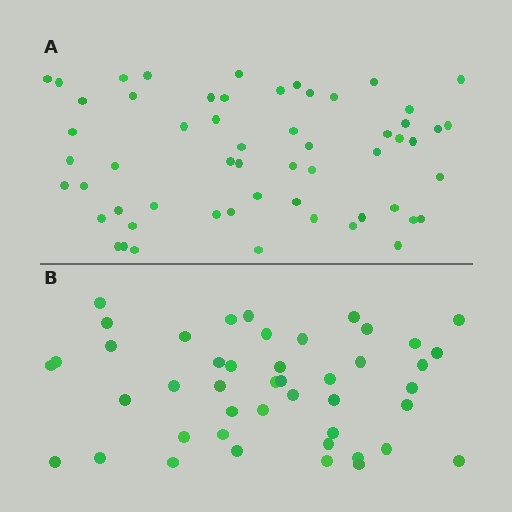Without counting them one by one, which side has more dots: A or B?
Region A (the top region) has more dots.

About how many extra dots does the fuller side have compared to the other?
Region A has roughly 12 or so more dots than region B.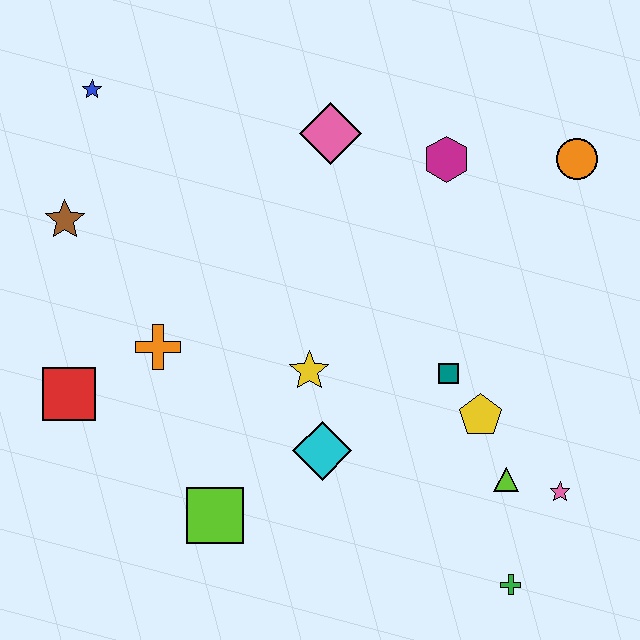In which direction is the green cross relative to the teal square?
The green cross is below the teal square.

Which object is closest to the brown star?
The blue star is closest to the brown star.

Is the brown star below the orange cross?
No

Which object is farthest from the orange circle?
The red square is farthest from the orange circle.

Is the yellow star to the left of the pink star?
Yes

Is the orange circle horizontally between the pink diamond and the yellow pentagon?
No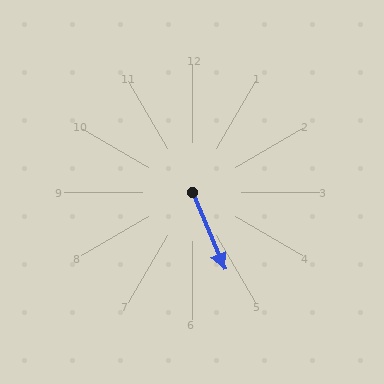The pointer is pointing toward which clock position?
Roughly 5 o'clock.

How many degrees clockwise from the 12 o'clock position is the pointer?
Approximately 157 degrees.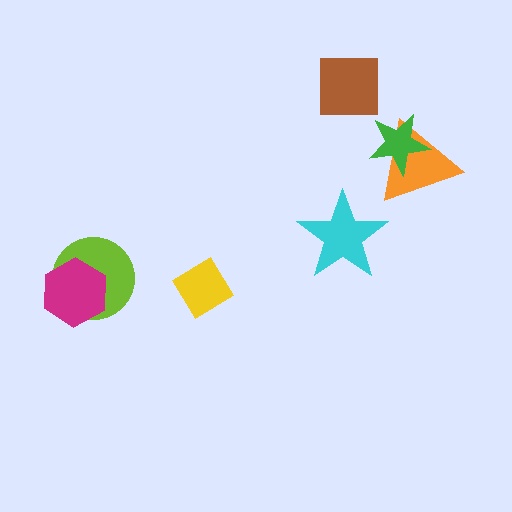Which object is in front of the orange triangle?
The green star is in front of the orange triangle.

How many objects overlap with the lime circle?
1 object overlaps with the lime circle.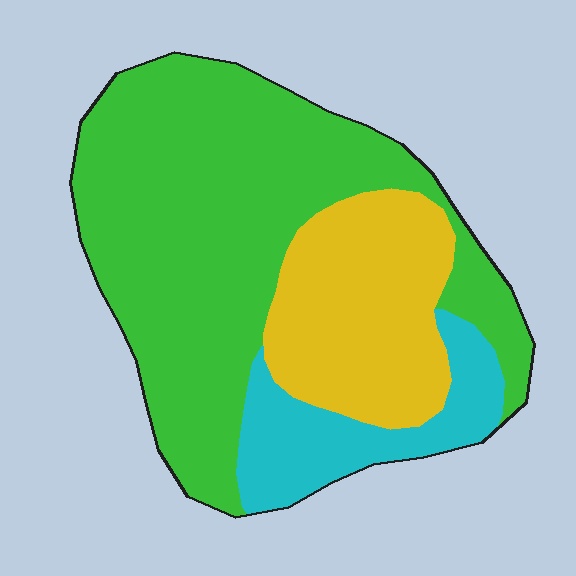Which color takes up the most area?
Green, at roughly 60%.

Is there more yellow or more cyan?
Yellow.